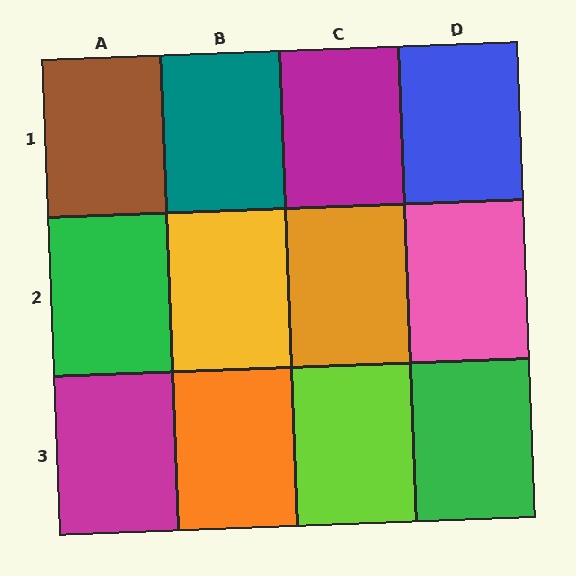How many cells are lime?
1 cell is lime.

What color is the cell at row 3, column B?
Orange.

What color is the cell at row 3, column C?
Lime.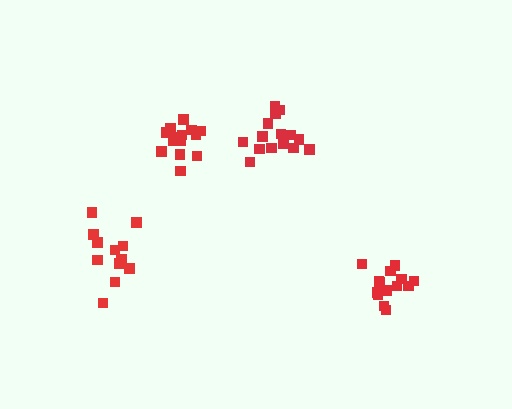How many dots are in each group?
Group 1: 13 dots, Group 2: 14 dots, Group 3: 15 dots, Group 4: 15 dots (57 total).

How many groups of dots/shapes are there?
There are 4 groups.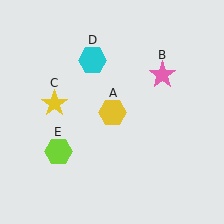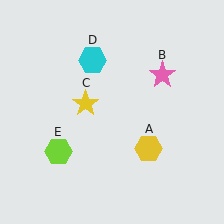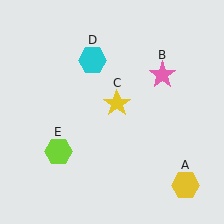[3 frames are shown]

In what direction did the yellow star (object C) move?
The yellow star (object C) moved right.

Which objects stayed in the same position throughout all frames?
Pink star (object B) and cyan hexagon (object D) and lime hexagon (object E) remained stationary.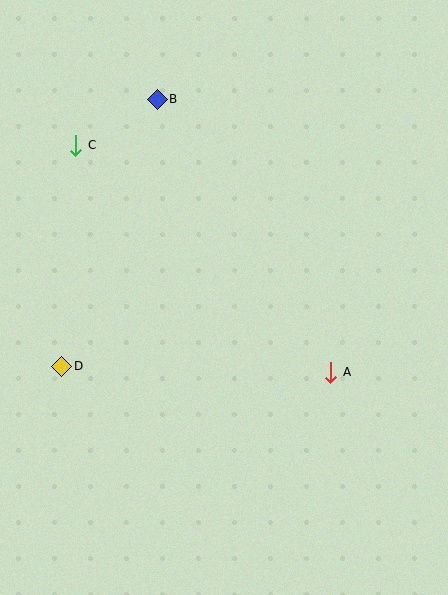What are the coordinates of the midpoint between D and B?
The midpoint between D and B is at (110, 233).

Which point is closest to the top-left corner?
Point C is closest to the top-left corner.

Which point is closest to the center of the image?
Point A at (331, 372) is closest to the center.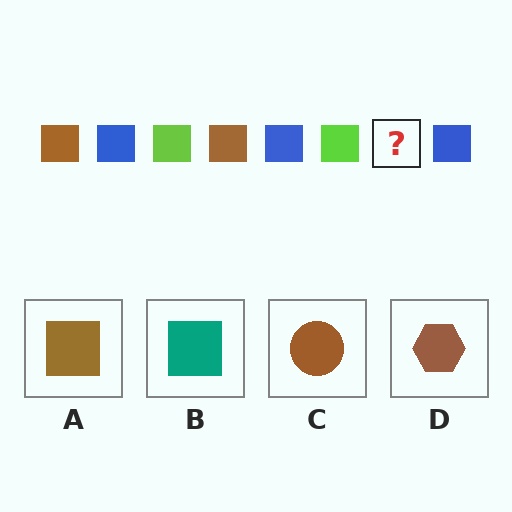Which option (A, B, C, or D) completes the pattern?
A.